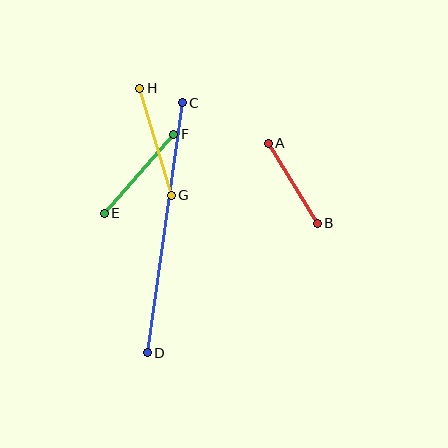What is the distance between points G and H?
The distance is approximately 111 pixels.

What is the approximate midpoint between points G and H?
The midpoint is at approximately (156, 142) pixels.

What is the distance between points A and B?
The distance is approximately 94 pixels.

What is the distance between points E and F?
The distance is approximately 105 pixels.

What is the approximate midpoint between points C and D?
The midpoint is at approximately (165, 228) pixels.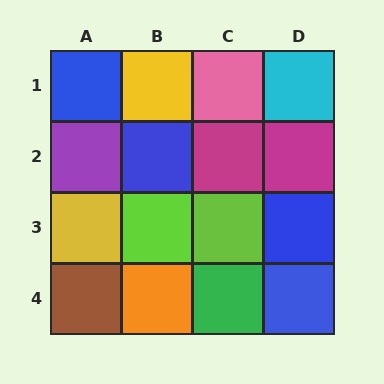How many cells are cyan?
1 cell is cyan.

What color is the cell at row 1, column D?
Cyan.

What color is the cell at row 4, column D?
Blue.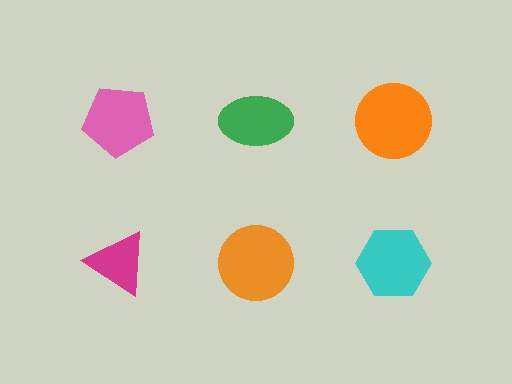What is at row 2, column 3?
A cyan hexagon.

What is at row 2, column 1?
A magenta triangle.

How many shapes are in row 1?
3 shapes.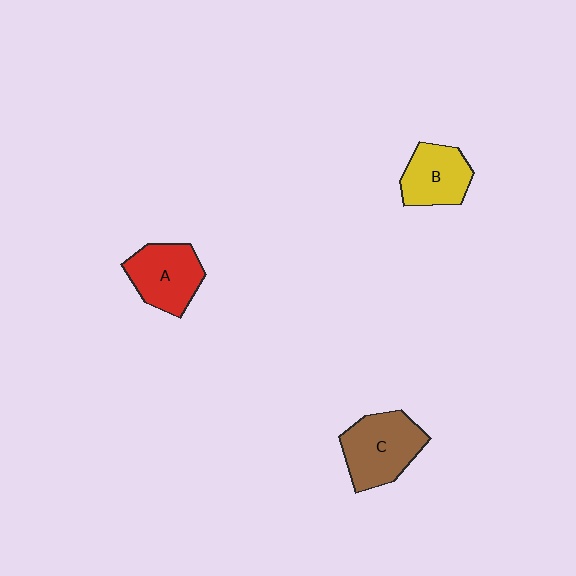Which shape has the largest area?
Shape C (brown).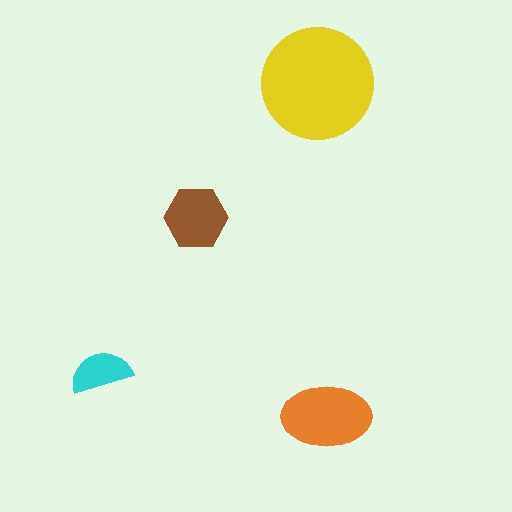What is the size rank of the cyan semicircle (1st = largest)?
4th.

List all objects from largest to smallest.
The yellow circle, the orange ellipse, the brown hexagon, the cyan semicircle.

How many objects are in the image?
There are 4 objects in the image.